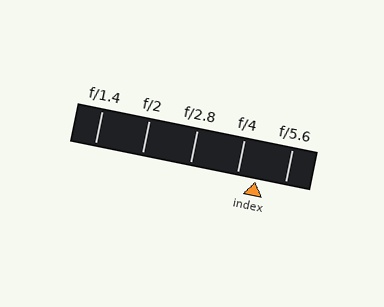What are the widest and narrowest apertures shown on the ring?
The widest aperture shown is f/1.4 and the narrowest is f/5.6.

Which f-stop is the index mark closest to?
The index mark is closest to f/4.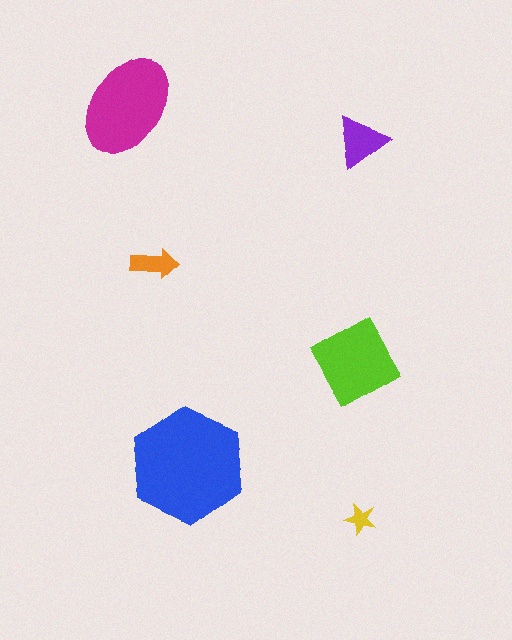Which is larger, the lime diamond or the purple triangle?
The lime diamond.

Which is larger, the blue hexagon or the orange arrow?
The blue hexagon.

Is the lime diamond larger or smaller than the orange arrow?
Larger.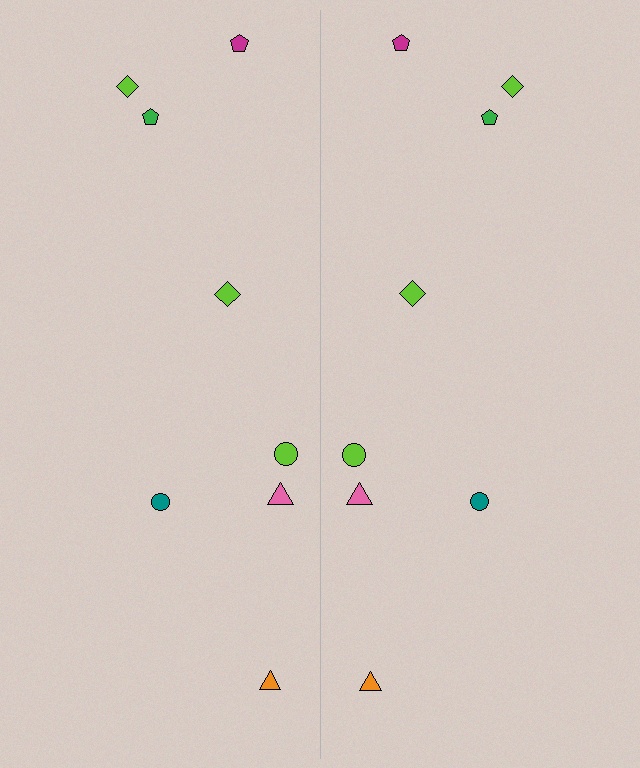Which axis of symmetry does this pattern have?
The pattern has a vertical axis of symmetry running through the center of the image.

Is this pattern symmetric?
Yes, this pattern has bilateral (reflection) symmetry.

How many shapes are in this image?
There are 16 shapes in this image.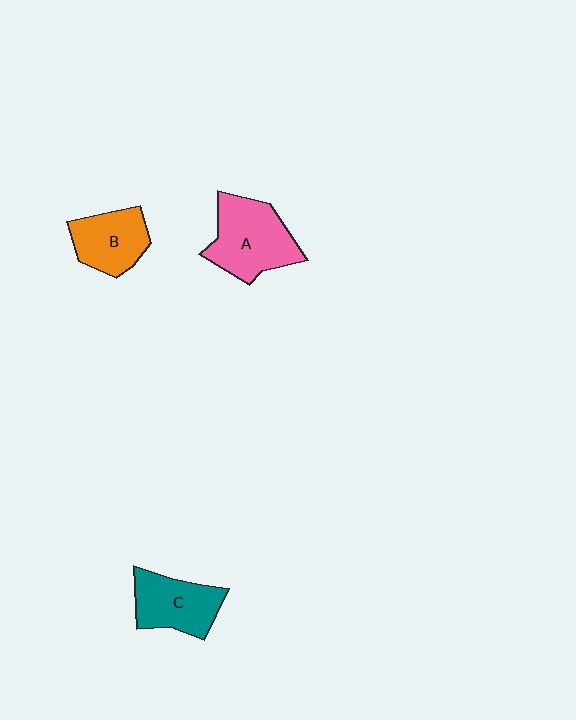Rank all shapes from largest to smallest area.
From largest to smallest: A (pink), C (teal), B (orange).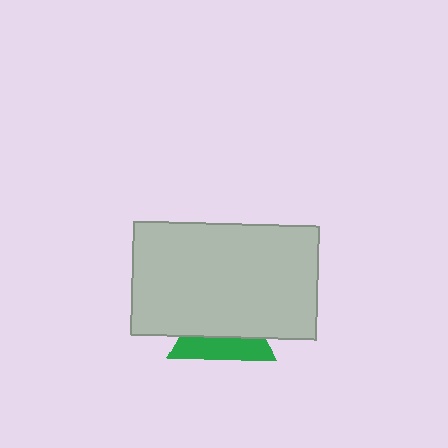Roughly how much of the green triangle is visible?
A small part of it is visible (roughly 40%).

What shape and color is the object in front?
The object in front is a light gray rectangle.